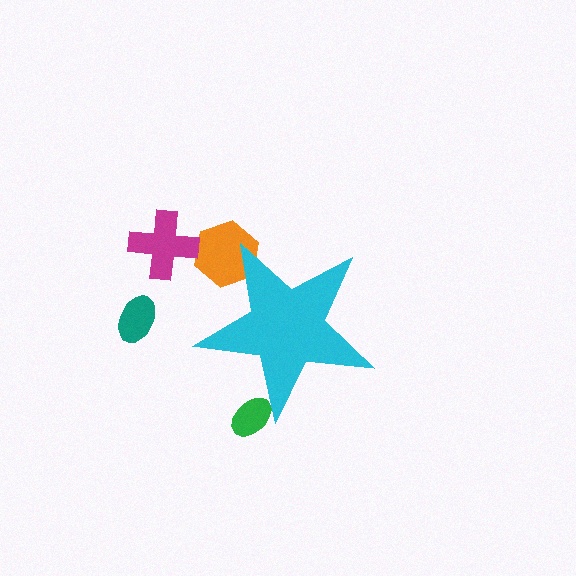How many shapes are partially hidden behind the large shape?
2 shapes are partially hidden.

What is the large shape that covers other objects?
A cyan star.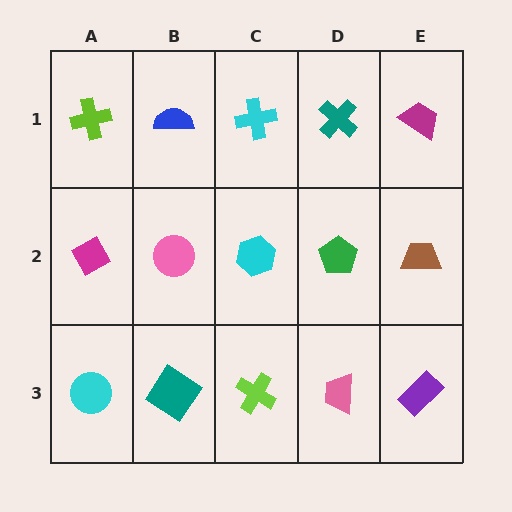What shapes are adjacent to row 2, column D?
A teal cross (row 1, column D), a pink trapezoid (row 3, column D), a cyan hexagon (row 2, column C), a brown trapezoid (row 2, column E).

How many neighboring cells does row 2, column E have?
3.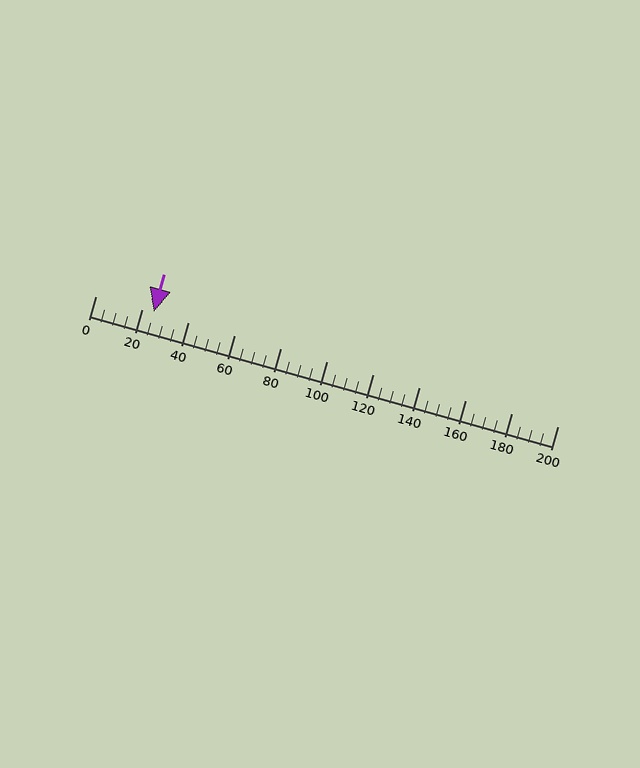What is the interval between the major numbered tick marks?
The major tick marks are spaced 20 units apart.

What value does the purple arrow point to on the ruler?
The purple arrow points to approximately 25.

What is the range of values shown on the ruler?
The ruler shows values from 0 to 200.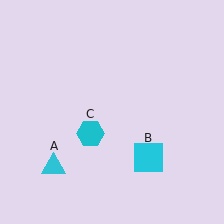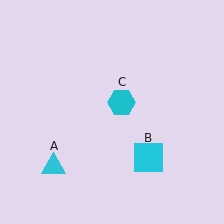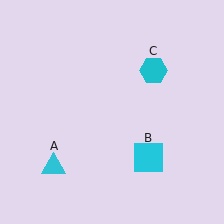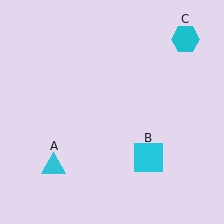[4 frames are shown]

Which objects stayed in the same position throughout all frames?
Cyan triangle (object A) and cyan square (object B) remained stationary.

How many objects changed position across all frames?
1 object changed position: cyan hexagon (object C).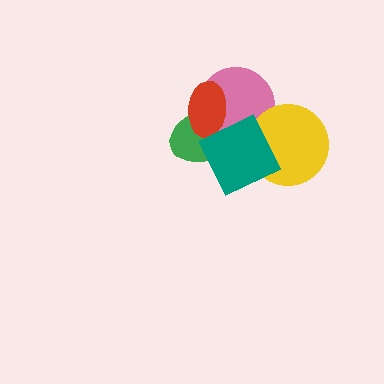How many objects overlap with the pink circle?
4 objects overlap with the pink circle.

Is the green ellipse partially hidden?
Yes, it is partially covered by another shape.